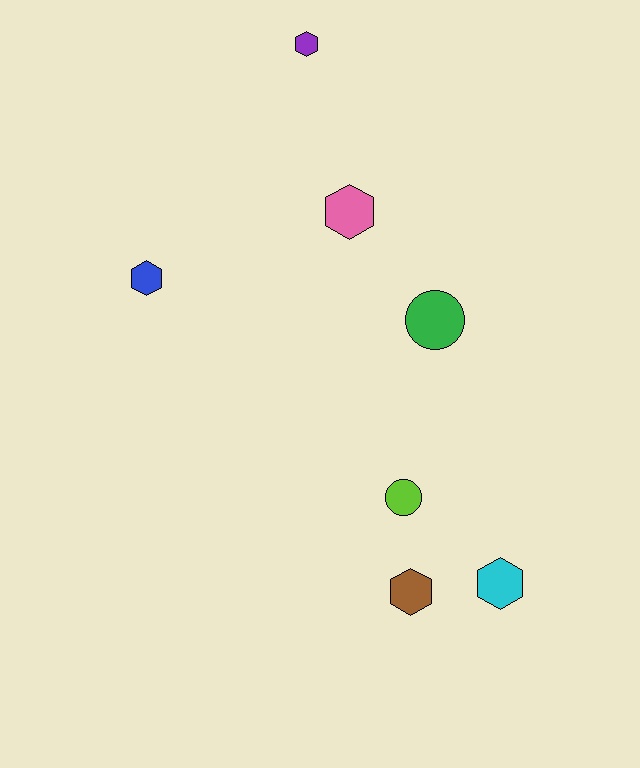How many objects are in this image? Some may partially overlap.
There are 7 objects.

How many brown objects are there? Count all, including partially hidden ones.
There is 1 brown object.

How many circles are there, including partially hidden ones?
There are 2 circles.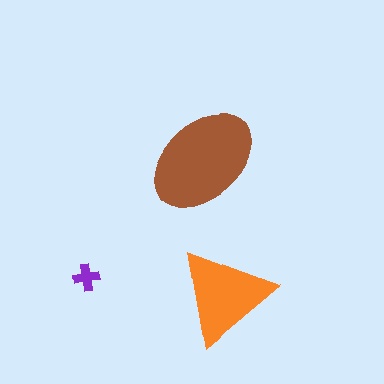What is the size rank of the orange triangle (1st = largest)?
2nd.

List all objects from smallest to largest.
The purple cross, the orange triangle, the brown ellipse.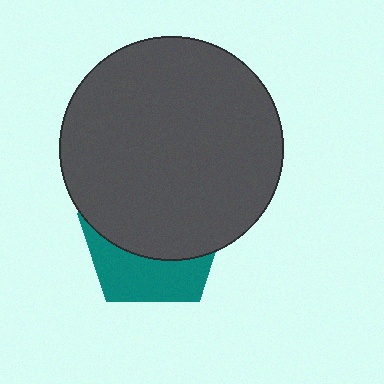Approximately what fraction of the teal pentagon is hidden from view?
Roughly 63% of the teal pentagon is hidden behind the dark gray circle.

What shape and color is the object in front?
The object in front is a dark gray circle.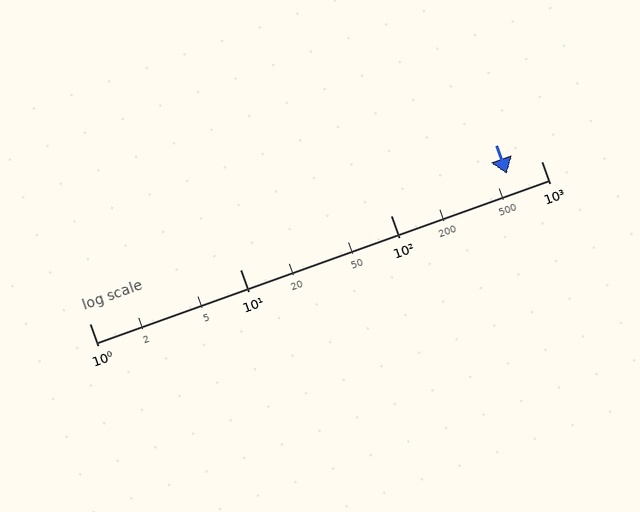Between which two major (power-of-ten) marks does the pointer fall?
The pointer is between 100 and 1000.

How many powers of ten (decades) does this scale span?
The scale spans 3 decades, from 1 to 1000.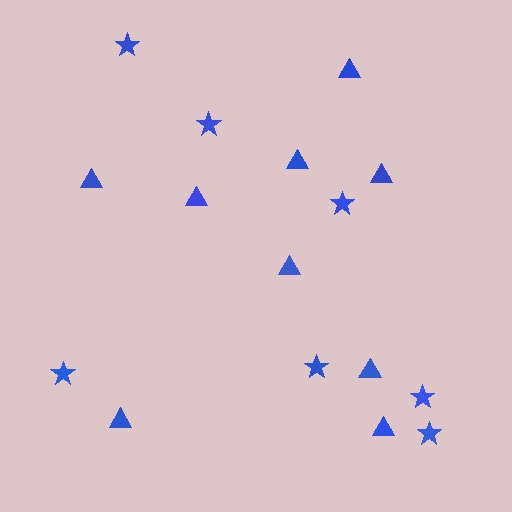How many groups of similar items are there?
There are 2 groups: one group of triangles (9) and one group of stars (7).